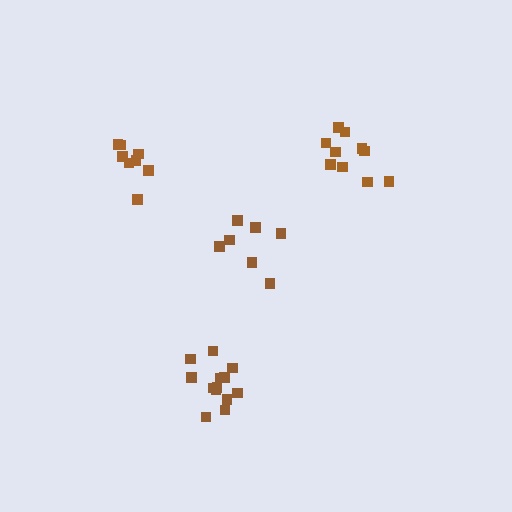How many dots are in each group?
Group 1: 10 dots, Group 2: 8 dots, Group 3: 13 dots, Group 4: 8 dots (39 total).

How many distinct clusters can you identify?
There are 4 distinct clusters.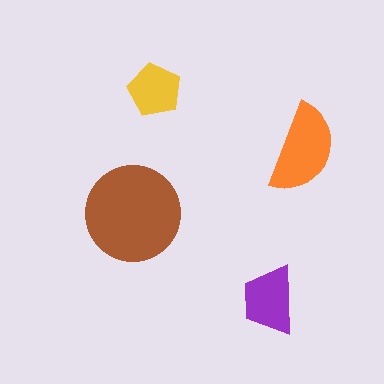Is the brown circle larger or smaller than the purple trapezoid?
Larger.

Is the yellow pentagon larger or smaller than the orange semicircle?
Smaller.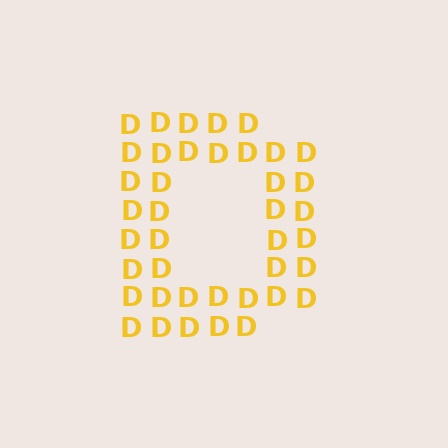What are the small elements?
The small elements are letter D's.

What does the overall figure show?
The overall figure shows the letter D.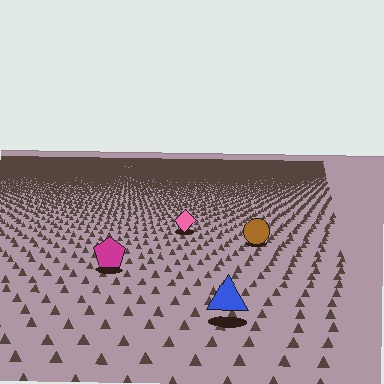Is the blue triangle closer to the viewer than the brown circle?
Yes. The blue triangle is closer — you can tell from the texture gradient: the ground texture is coarser near it.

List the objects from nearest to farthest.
From nearest to farthest: the blue triangle, the magenta pentagon, the brown circle, the pink diamond.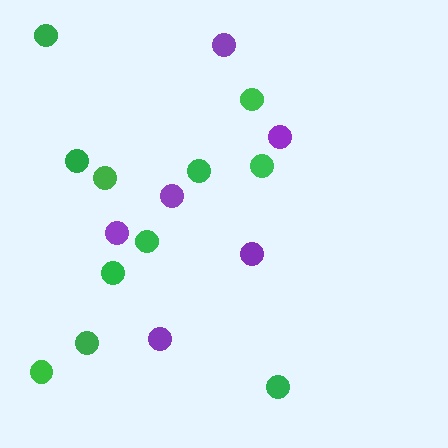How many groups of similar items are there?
There are 2 groups: one group of green circles (11) and one group of purple circles (6).